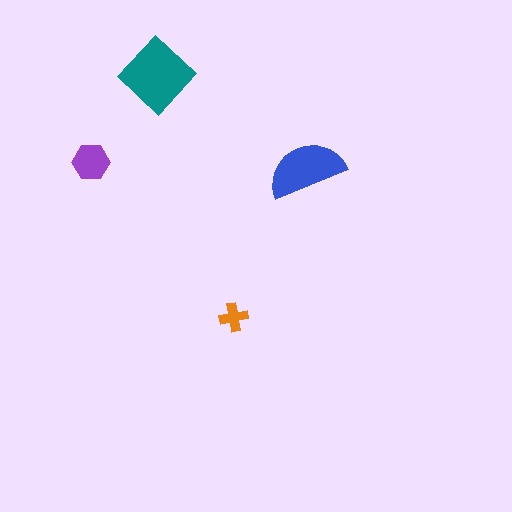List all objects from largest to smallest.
The teal diamond, the blue semicircle, the purple hexagon, the orange cross.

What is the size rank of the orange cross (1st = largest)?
4th.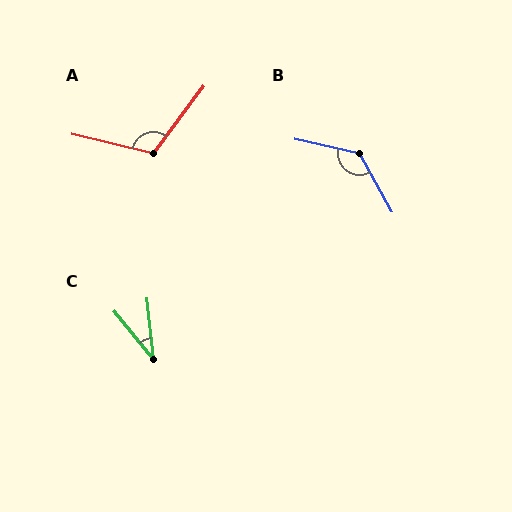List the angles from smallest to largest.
C (33°), A (113°), B (132°).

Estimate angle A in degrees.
Approximately 113 degrees.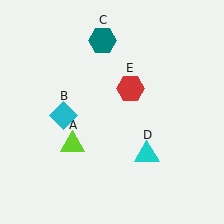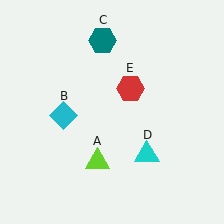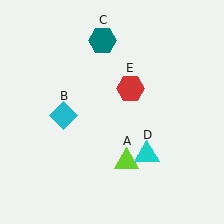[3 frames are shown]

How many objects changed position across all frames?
1 object changed position: lime triangle (object A).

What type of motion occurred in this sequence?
The lime triangle (object A) rotated counterclockwise around the center of the scene.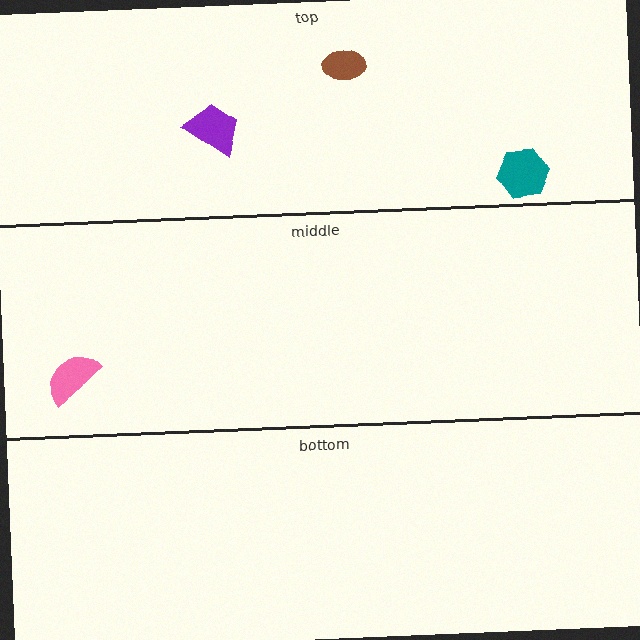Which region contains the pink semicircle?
The middle region.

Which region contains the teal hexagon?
The top region.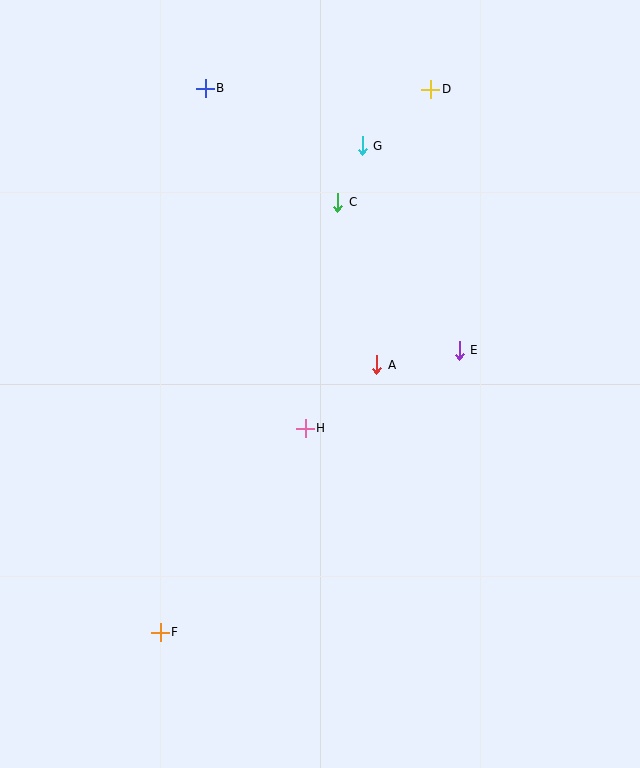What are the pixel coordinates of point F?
Point F is at (160, 632).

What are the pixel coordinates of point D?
Point D is at (431, 89).